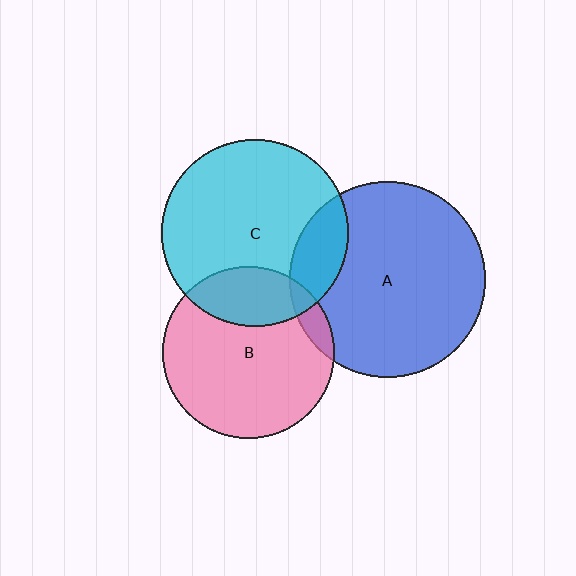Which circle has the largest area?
Circle A (blue).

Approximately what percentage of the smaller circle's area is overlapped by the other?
Approximately 15%.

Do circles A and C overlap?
Yes.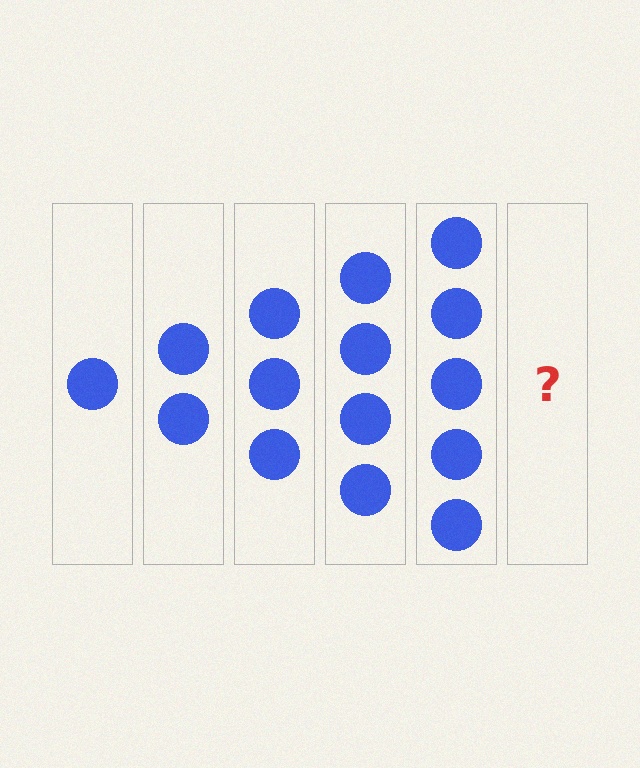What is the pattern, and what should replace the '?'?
The pattern is that each step adds one more circle. The '?' should be 6 circles.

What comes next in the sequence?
The next element should be 6 circles.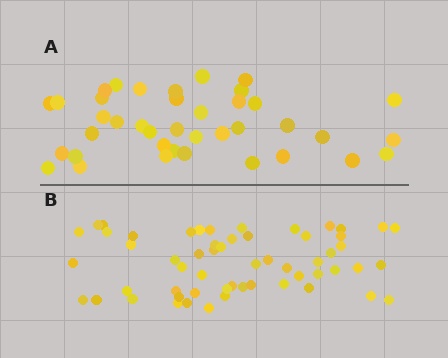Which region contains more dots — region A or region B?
Region B (the bottom region) has more dots.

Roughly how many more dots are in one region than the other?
Region B has approximately 20 more dots than region A.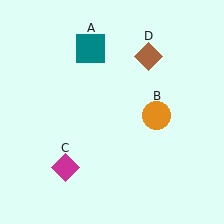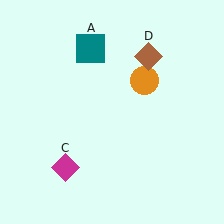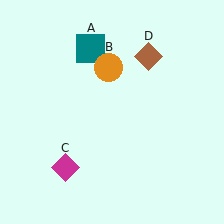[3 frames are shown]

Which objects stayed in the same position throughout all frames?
Teal square (object A) and magenta diamond (object C) and brown diamond (object D) remained stationary.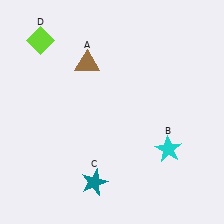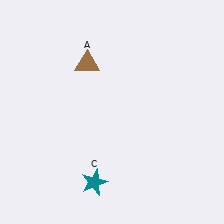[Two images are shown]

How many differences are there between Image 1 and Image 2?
There are 2 differences between the two images.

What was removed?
The cyan star (B), the lime diamond (D) were removed in Image 2.